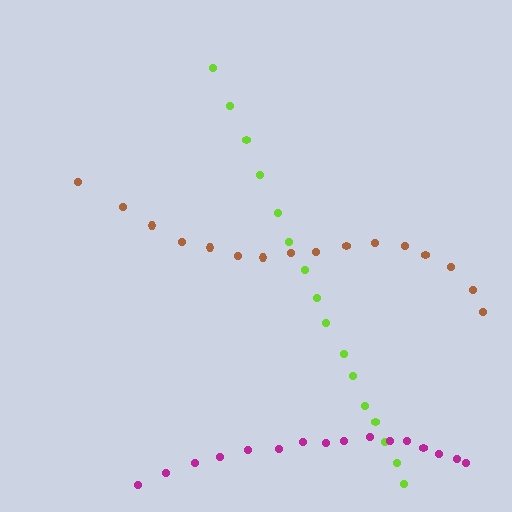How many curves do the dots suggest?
There are 3 distinct paths.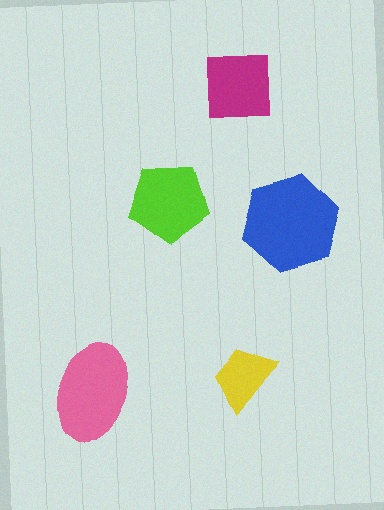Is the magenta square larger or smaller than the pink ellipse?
Smaller.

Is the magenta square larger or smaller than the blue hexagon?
Smaller.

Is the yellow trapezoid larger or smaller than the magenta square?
Smaller.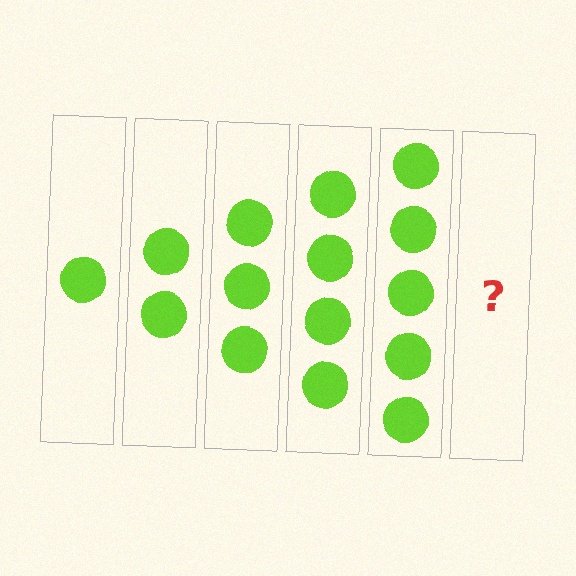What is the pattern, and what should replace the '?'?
The pattern is that each step adds one more circle. The '?' should be 6 circles.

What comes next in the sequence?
The next element should be 6 circles.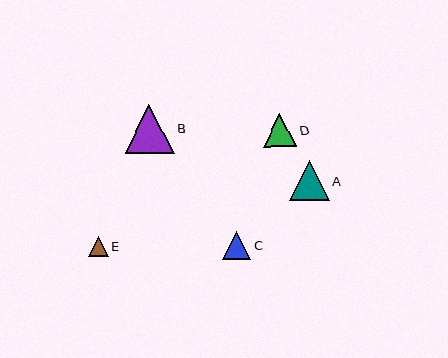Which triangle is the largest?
Triangle B is the largest with a size of approximately 49 pixels.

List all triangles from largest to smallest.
From largest to smallest: B, A, D, C, E.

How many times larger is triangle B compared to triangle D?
Triangle B is approximately 1.5 times the size of triangle D.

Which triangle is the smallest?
Triangle E is the smallest with a size of approximately 20 pixels.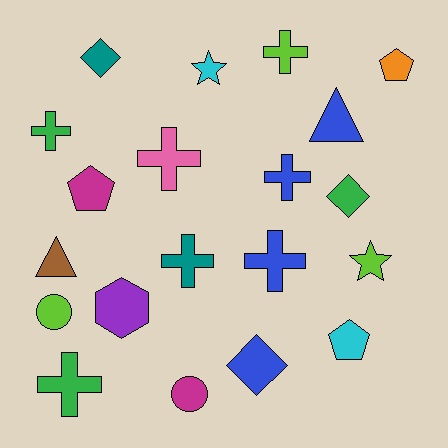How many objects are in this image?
There are 20 objects.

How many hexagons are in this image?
There is 1 hexagon.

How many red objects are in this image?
There are no red objects.